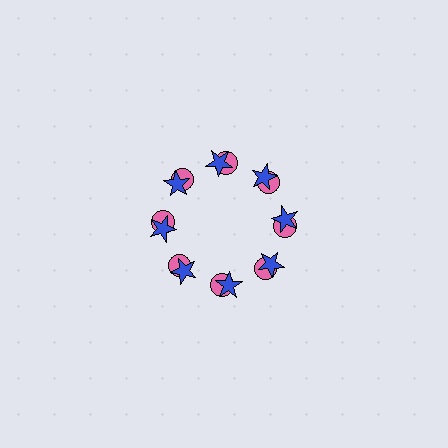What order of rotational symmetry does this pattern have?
This pattern has 8-fold rotational symmetry.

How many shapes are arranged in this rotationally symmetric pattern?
There are 16 shapes, arranged in 8 groups of 2.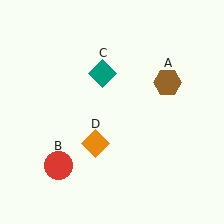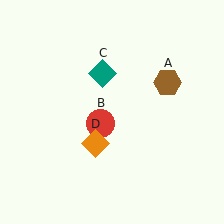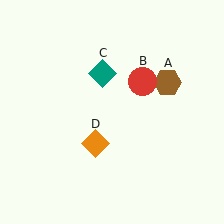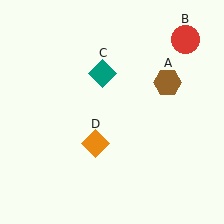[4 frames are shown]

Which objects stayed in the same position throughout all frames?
Brown hexagon (object A) and teal diamond (object C) and orange diamond (object D) remained stationary.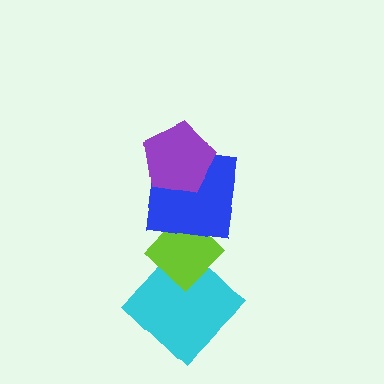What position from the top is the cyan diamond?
The cyan diamond is 4th from the top.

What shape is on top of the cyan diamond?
The lime diamond is on top of the cyan diamond.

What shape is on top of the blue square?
The purple pentagon is on top of the blue square.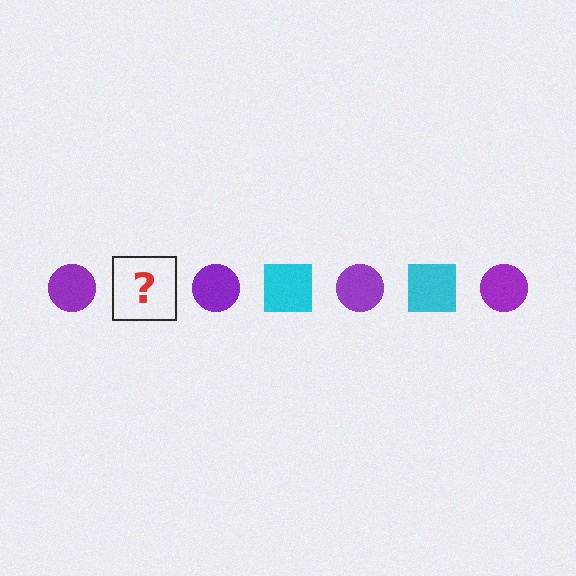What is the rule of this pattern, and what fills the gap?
The rule is that the pattern alternates between purple circle and cyan square. The gap should be filled with a cyan square.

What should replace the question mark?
The question mark should be replaced with a cyan square.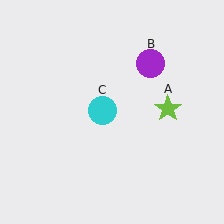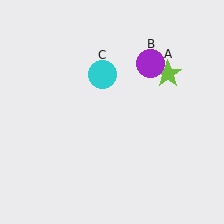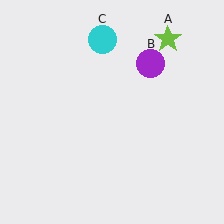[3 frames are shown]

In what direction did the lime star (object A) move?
The lime star (object A) moved up.